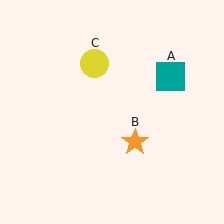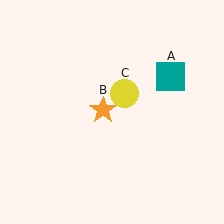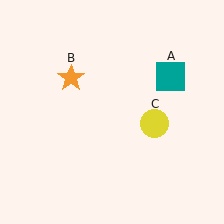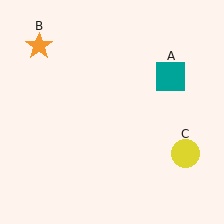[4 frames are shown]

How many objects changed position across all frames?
2 objects changed position: orange star (object B), yellow circle (object C).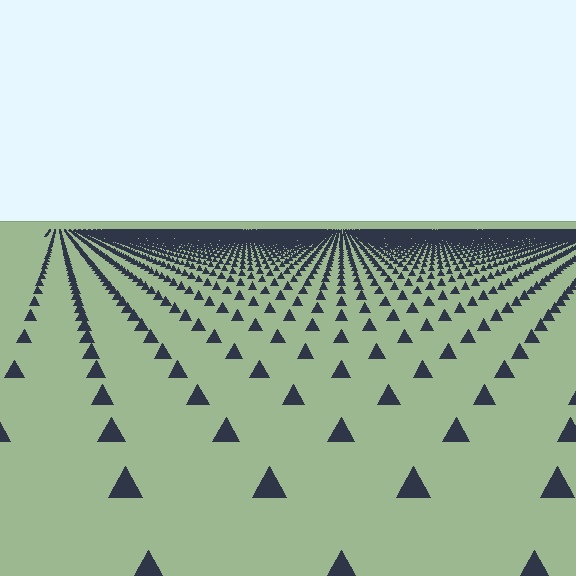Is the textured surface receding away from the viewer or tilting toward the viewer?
The surface is receding away from the viewer. Texture elements get smaller and denser toward the top.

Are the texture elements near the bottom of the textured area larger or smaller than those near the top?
Larger. Near the bottom, elements are closer to the viewer and appear at a bigger on-screen size.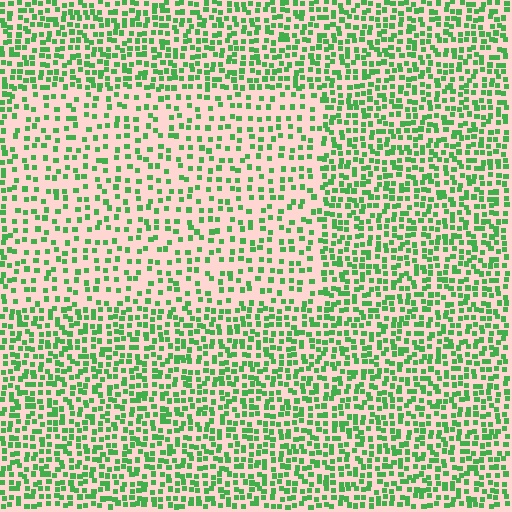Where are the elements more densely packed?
The elements are more densely packed outside the rectangle boundary.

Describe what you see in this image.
The image contains small green elements arranged at two different densities. A rectangle-shaped region is visible where the elements are less densely packed than the surrounding area.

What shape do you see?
I see a rectangle.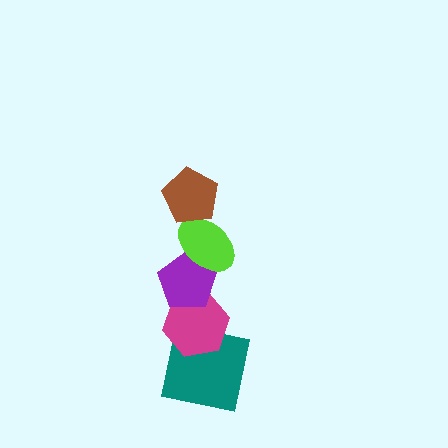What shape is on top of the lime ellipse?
The brown pentagon is on top of the lime ellipse.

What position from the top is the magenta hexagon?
The magenta hexagon is 4th from the top.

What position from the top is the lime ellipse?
The lime ellipse is 2nd from the top.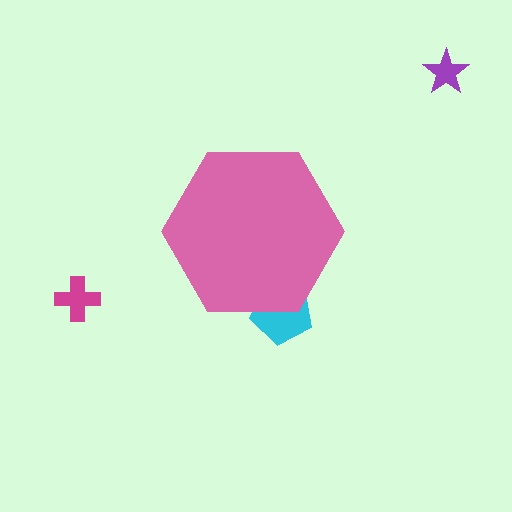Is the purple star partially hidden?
No, the purple star is fully visible.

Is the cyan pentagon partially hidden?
Yes, the cyan pentagon is partially hidden behind the pink hexagon.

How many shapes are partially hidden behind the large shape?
1 shape is partially hidden.